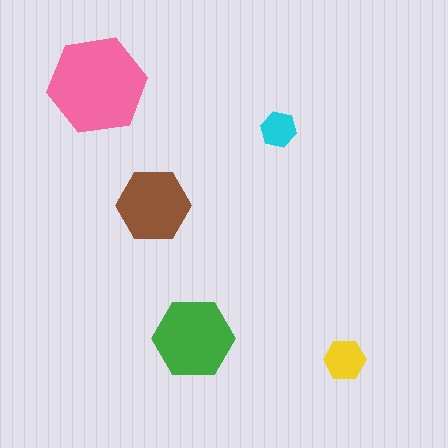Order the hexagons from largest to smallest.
the pink one, the green one, the brown one, the yellow one, the cyan one.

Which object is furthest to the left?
The pink hexagon is leftmost.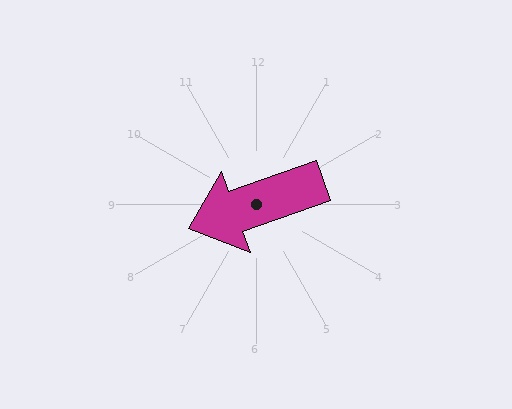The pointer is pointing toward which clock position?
Roughly 8 o'clock.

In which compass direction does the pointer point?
West.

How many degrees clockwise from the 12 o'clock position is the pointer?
Approximately 250 degrees.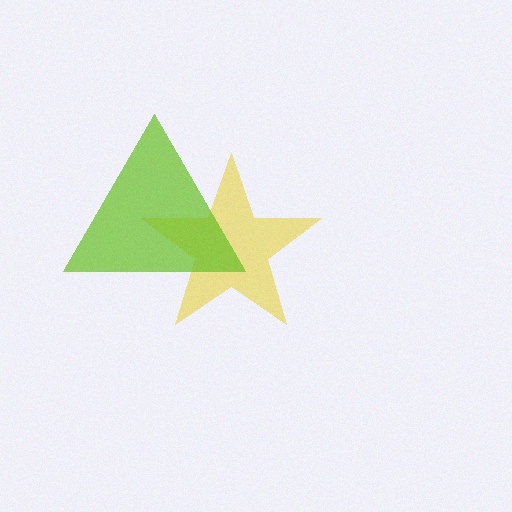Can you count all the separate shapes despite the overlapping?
Yes, there are 2 separate shapes.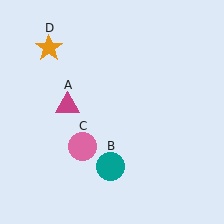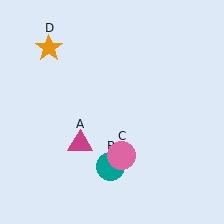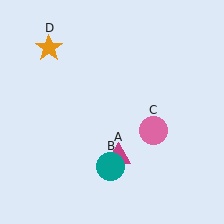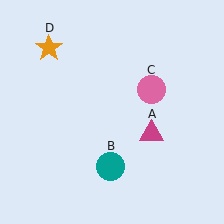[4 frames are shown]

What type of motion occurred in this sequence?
The magenta triangle (object A), pink circle (object C) rotated counterclockwise around the center of the scene.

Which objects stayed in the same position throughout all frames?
Teal circle (object B) and orange star (object D) remained stationary.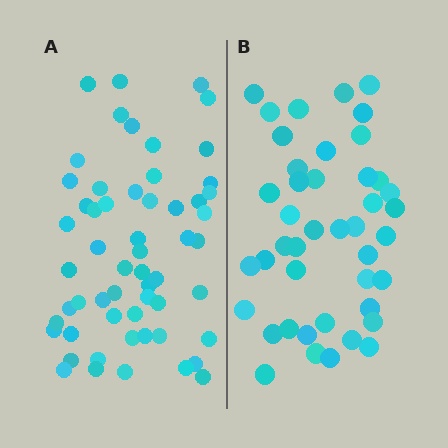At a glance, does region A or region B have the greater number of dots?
Region A (the left region) has more dots.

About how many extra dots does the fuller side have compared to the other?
Region A has approximately 15 more dots than region B.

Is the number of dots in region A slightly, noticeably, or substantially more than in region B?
Region A has noticeably more, but not dramatically so. The ratio is roughly 1.3 to 1.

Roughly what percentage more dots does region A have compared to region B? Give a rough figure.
About 35% more.